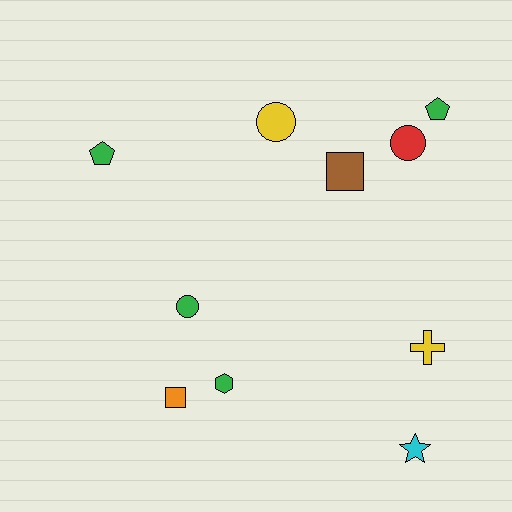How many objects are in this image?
There are 10 objects.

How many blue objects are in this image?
There are no blue objects.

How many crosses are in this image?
There is 1 cross.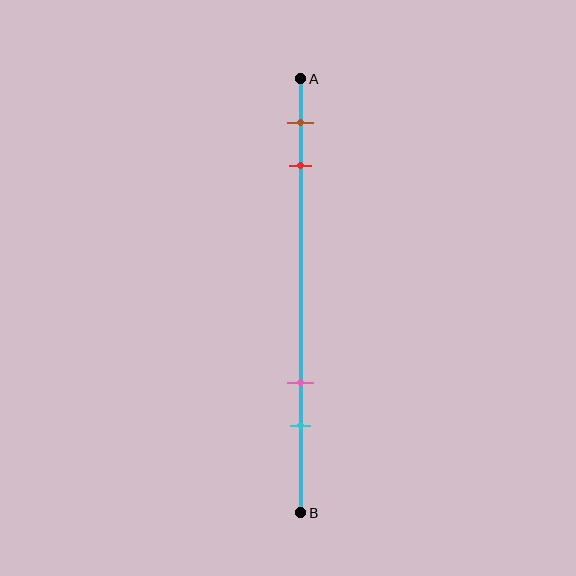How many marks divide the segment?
There are 4 marks dividing the segment.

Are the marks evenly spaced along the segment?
No, the marks are not evenly spaced.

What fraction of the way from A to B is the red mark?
The red mark is approximately 20% (0.2) of the way from A to B.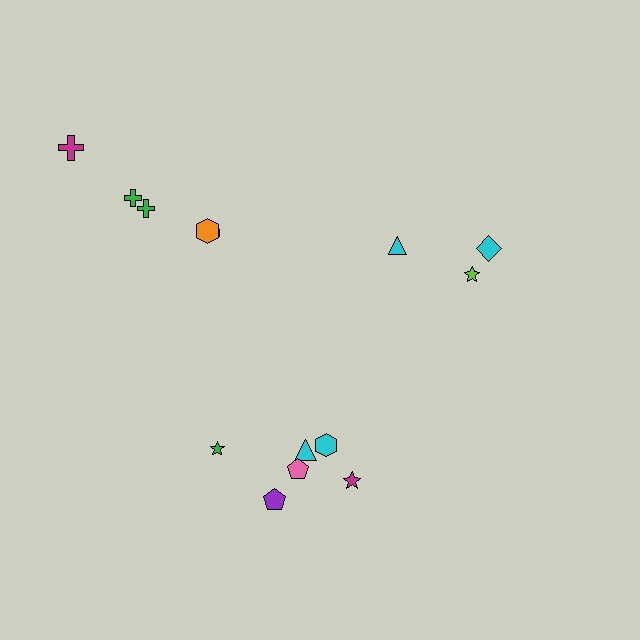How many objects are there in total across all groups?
There are 14 objects.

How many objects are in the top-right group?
There are 3 objects.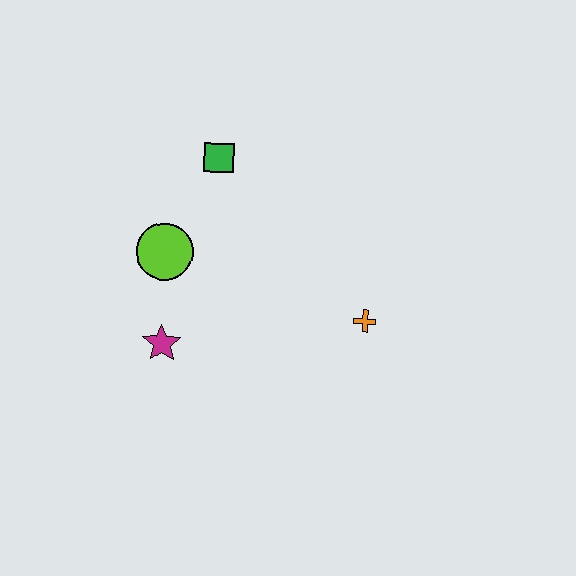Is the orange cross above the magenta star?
Yes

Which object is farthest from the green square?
The orange cross is farthest from the green square.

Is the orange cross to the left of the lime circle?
No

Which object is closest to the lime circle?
The magenta star is closest to the lime circle.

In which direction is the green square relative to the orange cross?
The green square is above the orange cross.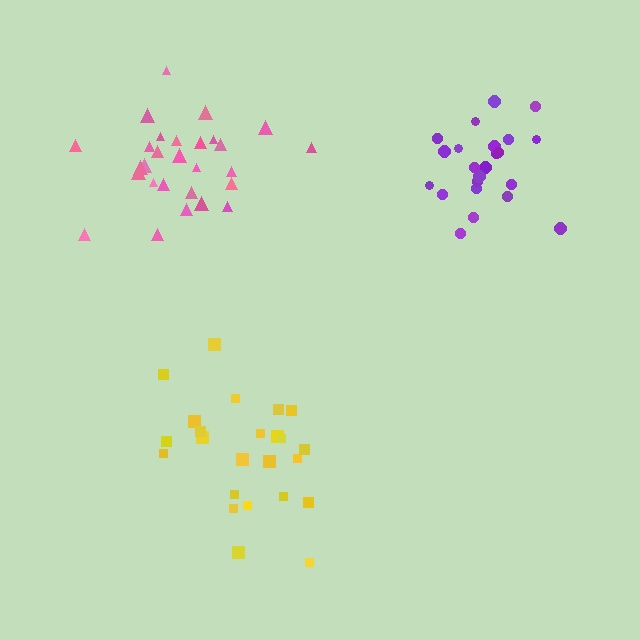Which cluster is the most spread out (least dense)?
Yellow.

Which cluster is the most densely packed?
Purple.